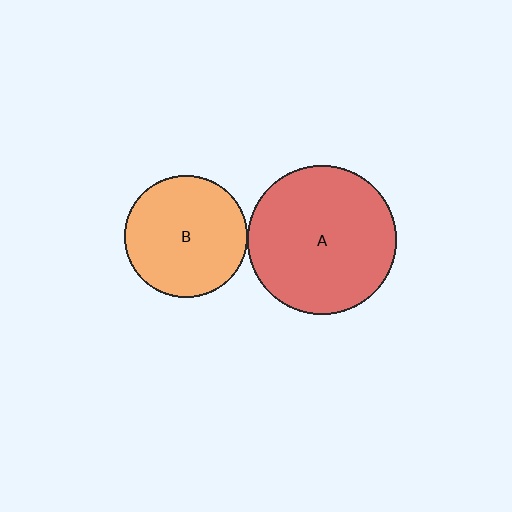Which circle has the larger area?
Circle A (red).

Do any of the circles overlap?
No, none of the circles overlap.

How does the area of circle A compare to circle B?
Approximately 1.5 times.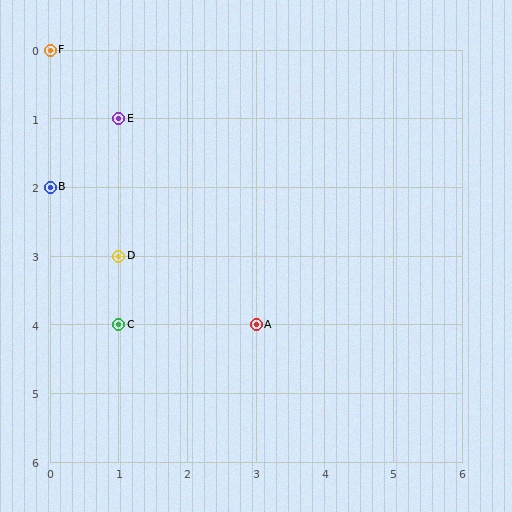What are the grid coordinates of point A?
Point A is at grid coordinates (3, 4).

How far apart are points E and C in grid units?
Points E and C are 3 rows apart.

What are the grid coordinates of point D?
Point D is at grid coordinates (1, 3).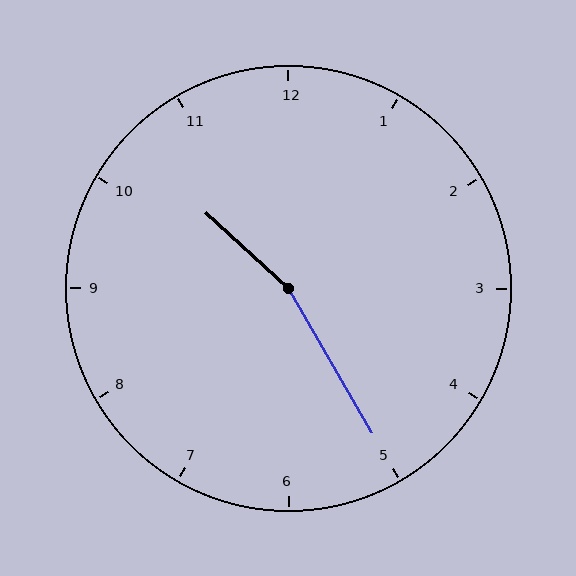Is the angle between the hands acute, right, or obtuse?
It is obtuse.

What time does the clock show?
10:25.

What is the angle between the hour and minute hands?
Approximately 162 degrees.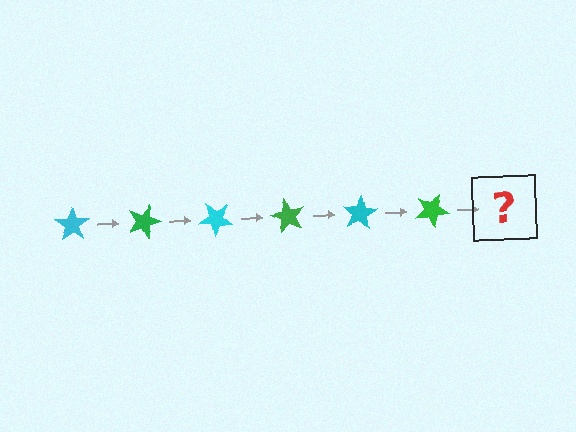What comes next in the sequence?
The next element should be a cyan star, rotated 120 degrees from the start.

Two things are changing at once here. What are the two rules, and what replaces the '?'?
The two rules are that it rotates 20 degrees each step and the color cycles through cyan and green. The '?' should be a cyan star, rotated 120 degrees from the start.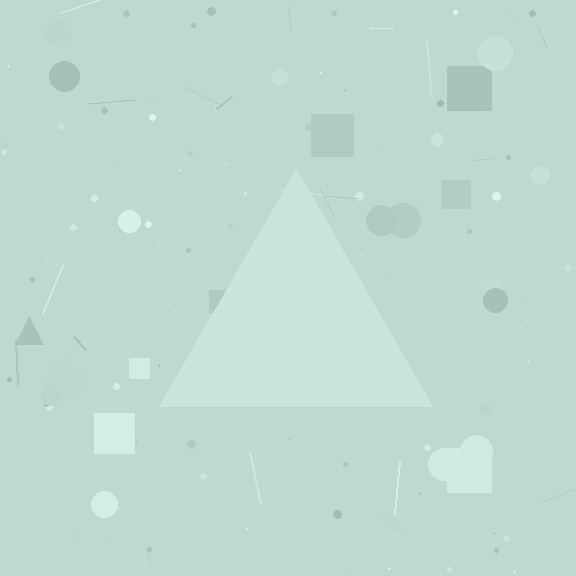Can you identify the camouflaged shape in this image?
The camouflaged shape is a triangle.